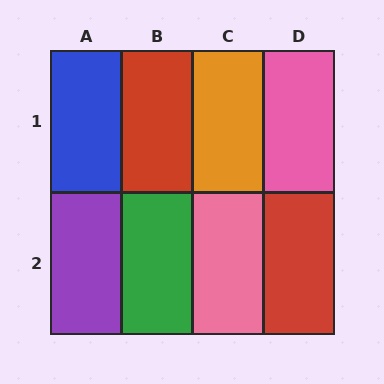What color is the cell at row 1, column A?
Blue.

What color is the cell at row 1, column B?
Red.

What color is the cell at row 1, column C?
Orange.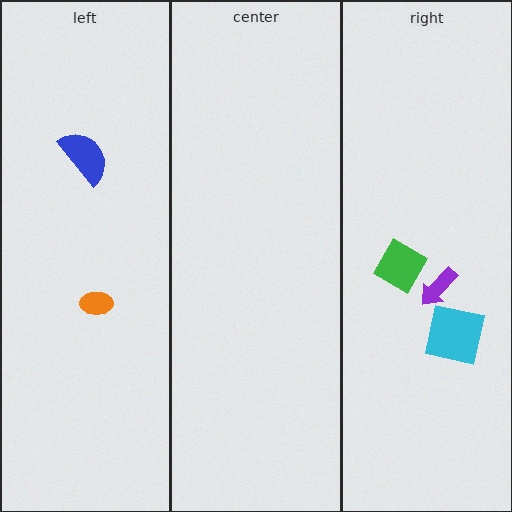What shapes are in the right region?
The purple arrow, the green diamond, the cyan square.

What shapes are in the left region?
The orange ellipse, the blue semicircle.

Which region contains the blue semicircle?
The left region.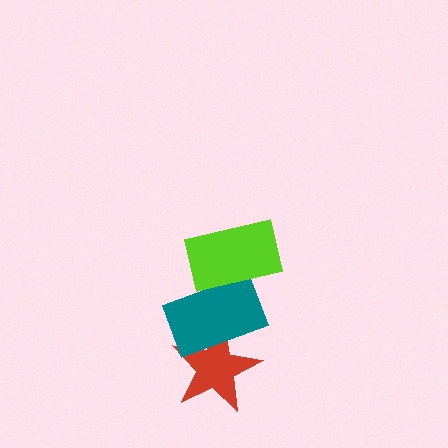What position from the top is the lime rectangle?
The lime rectangle is 1st from the top.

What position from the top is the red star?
The red star is 3rd from the top.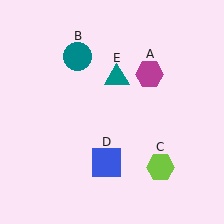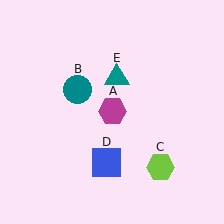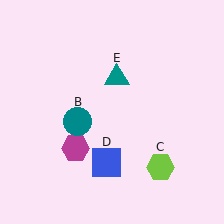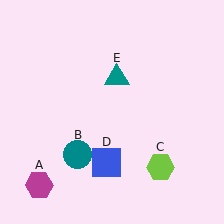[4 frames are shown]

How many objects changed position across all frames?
2 objects changed position: magenta hexagon (object A), teal circle (object B).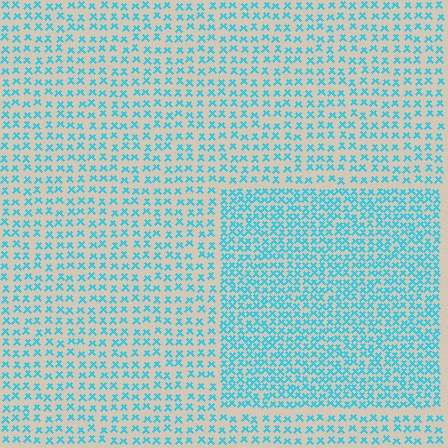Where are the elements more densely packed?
The elements are more densely packed inside the rectangle boundary.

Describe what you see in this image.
The image contains small cyan elements arranged at two different densities. A rectangle-shaped region is visible where the elements are more densely packed than the surrounding area.